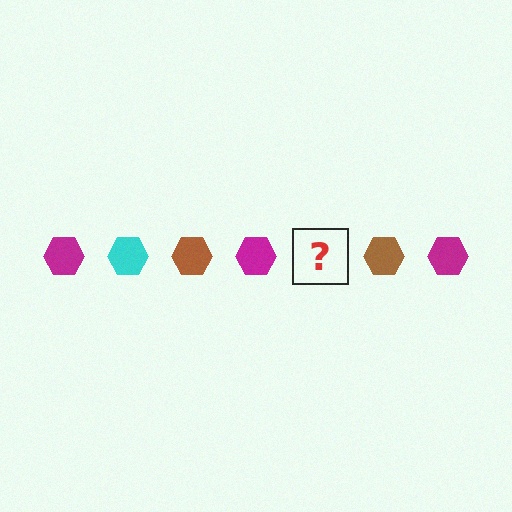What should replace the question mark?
The question mark should be replaced with a cyan hexagon.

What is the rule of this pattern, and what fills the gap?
The rule is that the pattern cycles through magenta, cyan, brown hexagons. The gap should be filled with a cyan hexagon.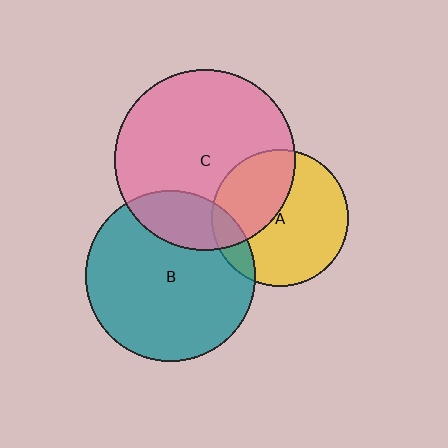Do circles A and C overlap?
Yes.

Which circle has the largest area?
Circle C (pink).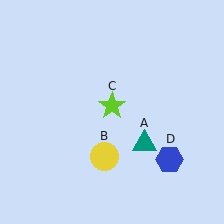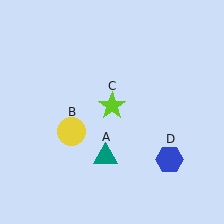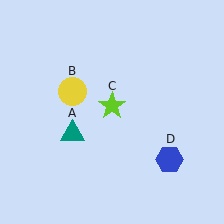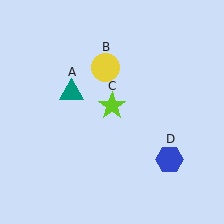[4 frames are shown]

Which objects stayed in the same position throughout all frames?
Lime star (object C) and blue hexagon (object D) remained stationary.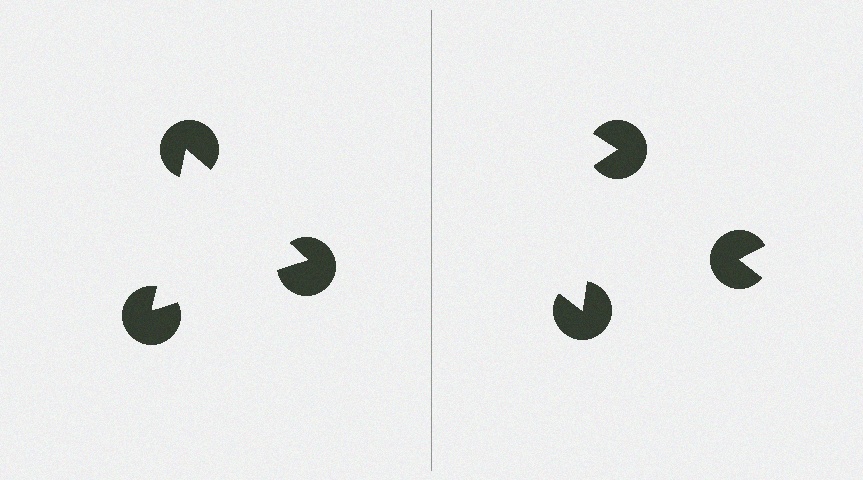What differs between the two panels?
The pac-man discs are positioned identically on both sides; only the wedge orientations differ. On the left they align to a triangle; on the right they are misaligned.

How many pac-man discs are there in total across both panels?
6 — 3 on each side.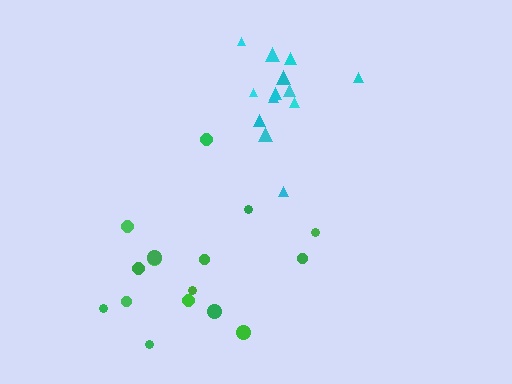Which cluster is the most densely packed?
Cyan.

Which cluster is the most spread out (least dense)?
Green.